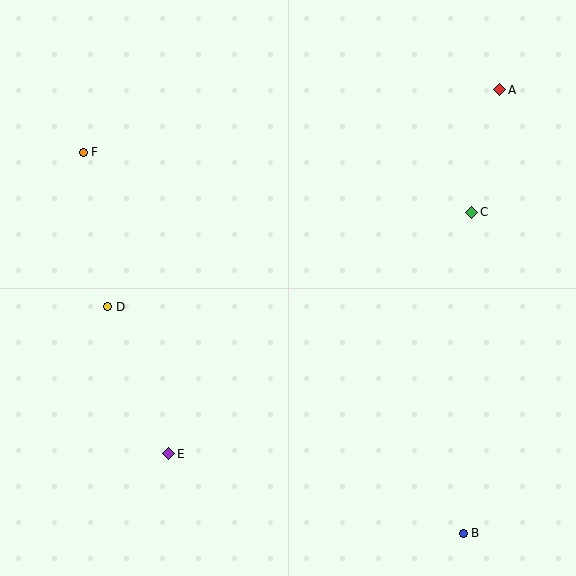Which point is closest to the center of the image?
Point D at (108, 307) is closest to the center.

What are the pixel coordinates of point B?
Point B is at (463, 533).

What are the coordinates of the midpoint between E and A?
The midpoint between E and A is at (334, 272).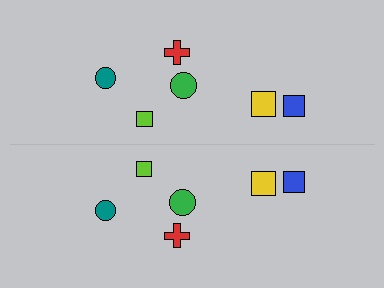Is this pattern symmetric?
Yes, this pattern has bilateral (reflection) symmetry.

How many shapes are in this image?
There are 12 shapes in this image.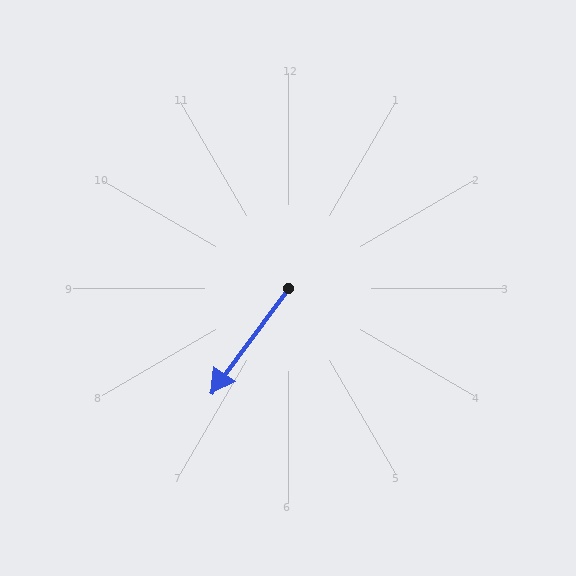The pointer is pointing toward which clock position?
Roughly 7 o'clock.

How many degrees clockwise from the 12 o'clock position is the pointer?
Approximately 216 degrees.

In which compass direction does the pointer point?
Southwest.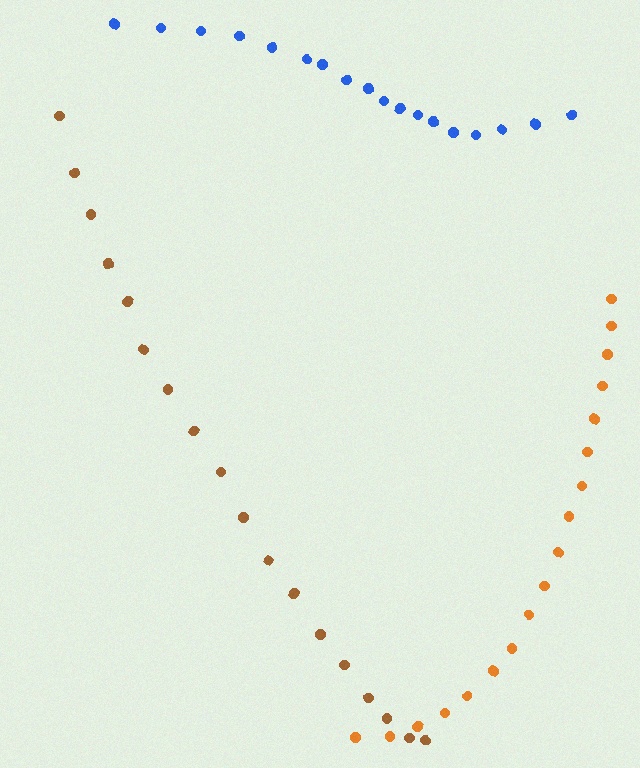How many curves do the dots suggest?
There are 3 distinct paths.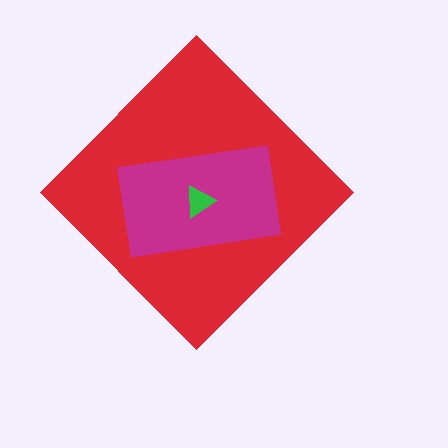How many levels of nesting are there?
3.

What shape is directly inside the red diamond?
The magenta rectangle.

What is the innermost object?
The green triangle.